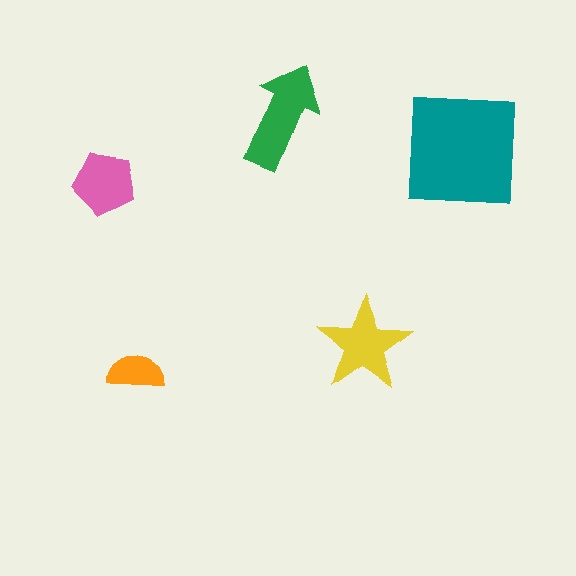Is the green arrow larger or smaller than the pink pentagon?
Larger.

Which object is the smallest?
The orange semicircle.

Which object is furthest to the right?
The teal square is rightmost.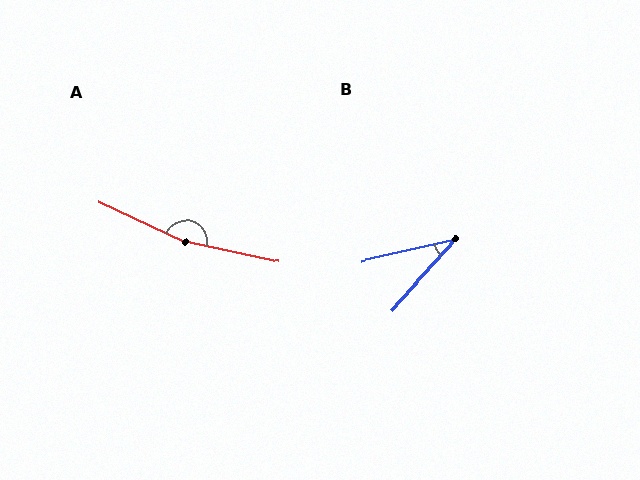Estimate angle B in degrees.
Approximately 35 degrees.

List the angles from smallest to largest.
B (35°), A (167°).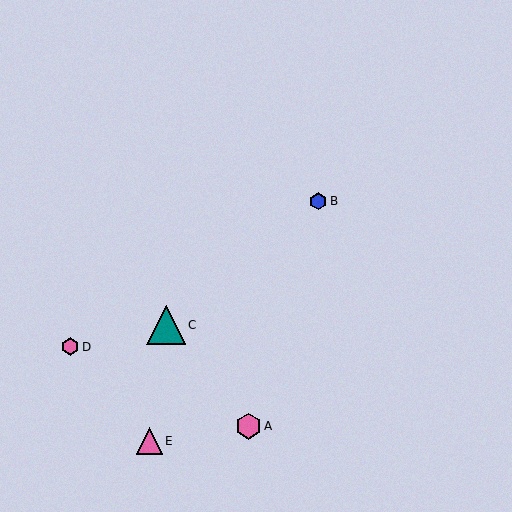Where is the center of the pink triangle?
The center of the pink triangle is at (149, 441).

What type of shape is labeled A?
Shape A is a pink hexagon.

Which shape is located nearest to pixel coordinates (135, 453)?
The pink triangle (labeled E) at (149, 441) is nearest to that location.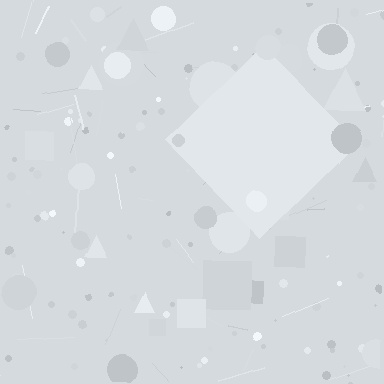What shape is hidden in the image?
A diamond is hidden in the image.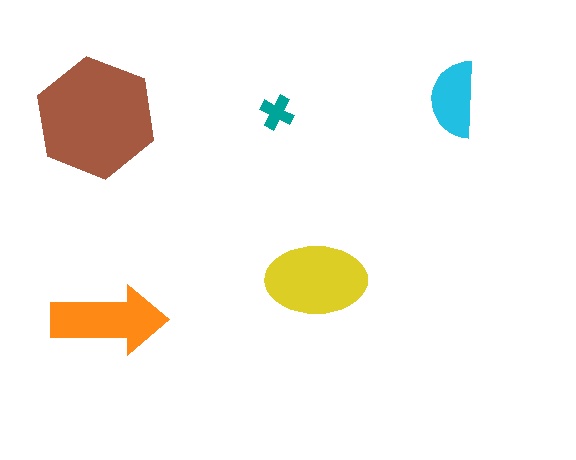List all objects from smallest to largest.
The teal cross, the cyan semicircle, the orange arrow, the yellow ellipse, the brown hexagon.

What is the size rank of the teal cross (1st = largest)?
5th.